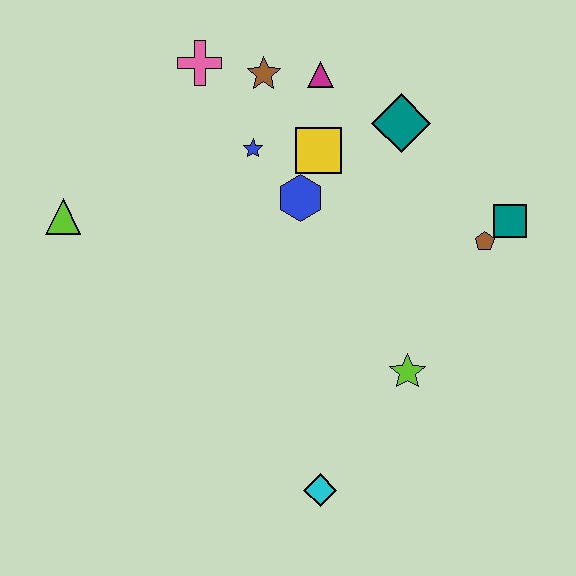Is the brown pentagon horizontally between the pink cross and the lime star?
No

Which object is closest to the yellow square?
The blue hexagon is closest to the yellow square.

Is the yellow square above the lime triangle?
Yes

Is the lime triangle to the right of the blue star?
No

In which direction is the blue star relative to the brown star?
The blue star is below the brown star.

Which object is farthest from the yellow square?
The cyan diamond is farthest from the yellow square.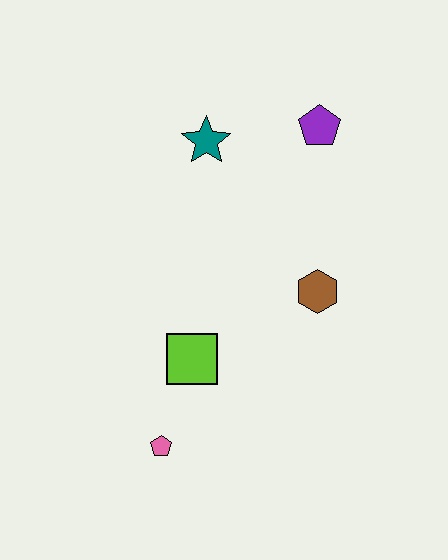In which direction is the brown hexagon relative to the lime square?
The brown hexagon is to the right of the lime square.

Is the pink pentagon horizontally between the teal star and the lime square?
No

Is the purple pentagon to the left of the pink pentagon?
No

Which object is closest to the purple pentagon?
The teal star is closest to the purple pentagon.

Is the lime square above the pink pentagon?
Yes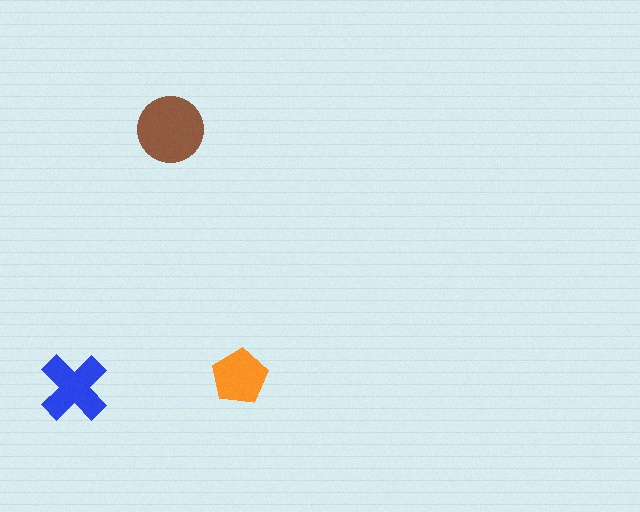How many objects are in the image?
There are 3 objects in the image.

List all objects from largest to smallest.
The brown circle, the blue cross, the orange pentagon.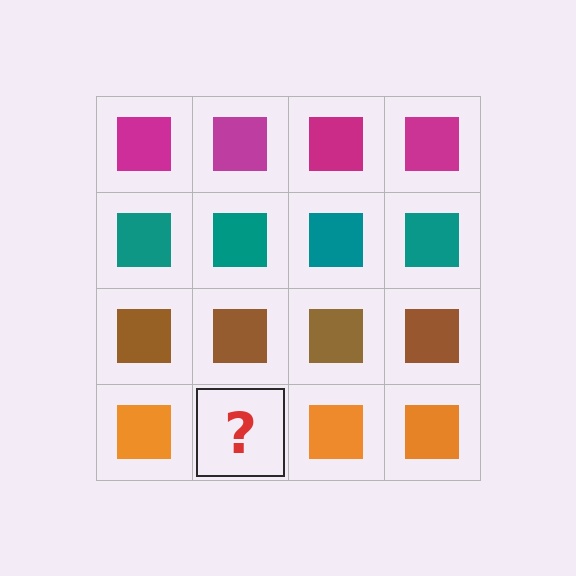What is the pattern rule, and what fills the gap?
The rule is that each row has a consistent color. The gap should be filled with an orange square.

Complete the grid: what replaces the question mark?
The question mark should be replaced with an orange square.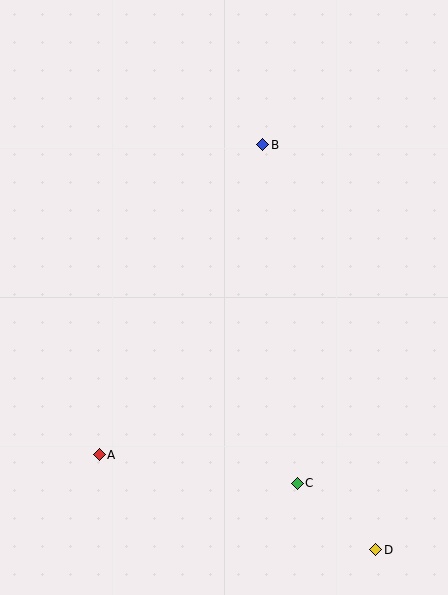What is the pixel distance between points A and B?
The distance between A and B is 350 pixels.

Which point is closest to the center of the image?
Point B at (263, 145) is closest to the center.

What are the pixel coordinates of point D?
Point D is at (376, 550).